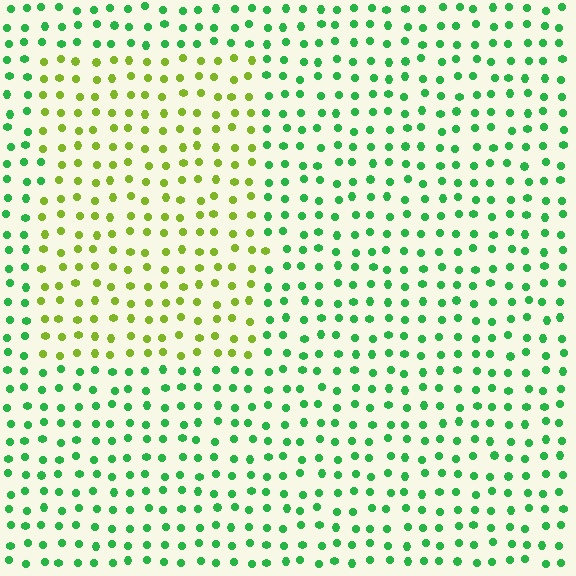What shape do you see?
I see a rectangle.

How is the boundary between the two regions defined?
The boundary is defined purely by a slight shift in hue (about 49 degrees). Spacing, size, and orientation are identical on both sides.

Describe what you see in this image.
The image is filled with small green elements in a uniform arrangement. A rectangle-shaped region is visible where the elements are tinted to a slightly different hue, forming a subtle color boundary.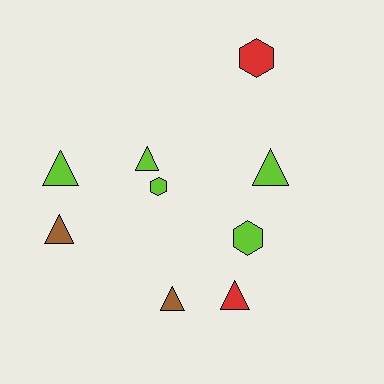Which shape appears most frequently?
Triangle, with 6 objects.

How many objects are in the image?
There are 9 objects.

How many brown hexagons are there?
There are no brown hexagons.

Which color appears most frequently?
Lime, with 5 objects.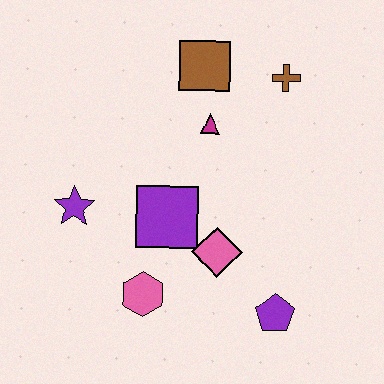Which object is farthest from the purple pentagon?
The brown square is farthest from the purple pentagon.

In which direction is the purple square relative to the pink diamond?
The purple square is to the left of the pink diamond.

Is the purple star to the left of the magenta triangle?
Yes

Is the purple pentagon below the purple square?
Yes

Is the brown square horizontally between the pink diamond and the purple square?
Yes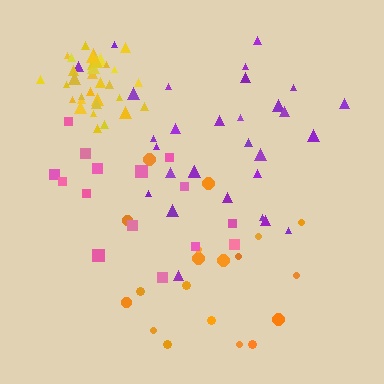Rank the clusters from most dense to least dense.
yellow, orange, purple, pink.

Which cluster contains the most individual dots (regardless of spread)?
Yellow (33).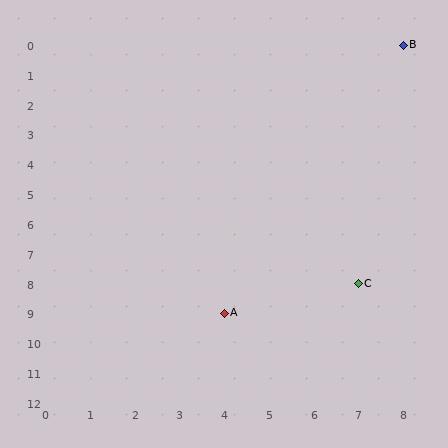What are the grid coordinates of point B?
Point B is at grid coordinates (8, 0).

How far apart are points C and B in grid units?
Points C and B are 1 column and 8 rows apart (about 8.1 grid units diagonally).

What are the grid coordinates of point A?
Point A is at grid coordinates (4, 9).